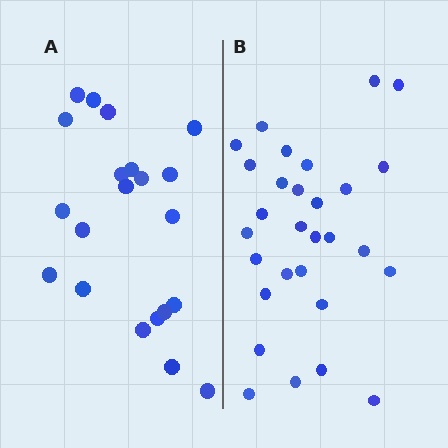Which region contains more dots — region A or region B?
Region B (the right region) has more dots.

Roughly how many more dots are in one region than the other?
Region B has roughly 8 or so more dots than region A.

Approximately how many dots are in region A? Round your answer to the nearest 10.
About 20 dots. (The exact count is 21, which rounds to 20.)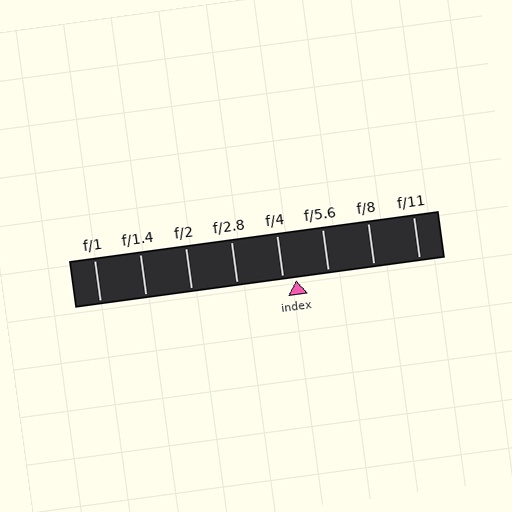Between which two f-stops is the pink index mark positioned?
The index mark is between f/4 and f/5.6.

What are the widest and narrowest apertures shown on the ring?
The widest aperture shown is f/1 and the narrowest is f/11.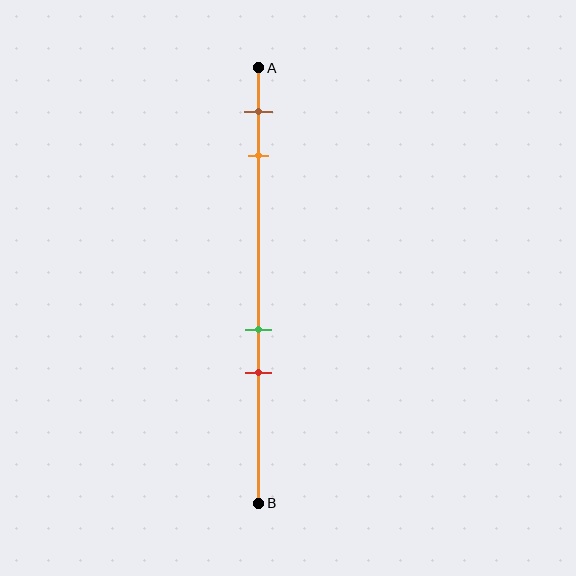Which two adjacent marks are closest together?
The green and red marks are the closest adjacent pair.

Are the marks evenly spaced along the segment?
No, the marks are not evenly spaced.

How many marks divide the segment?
There are 4 marks dividing the segment.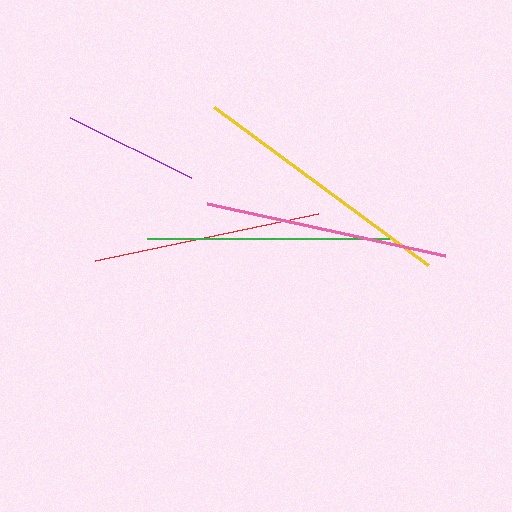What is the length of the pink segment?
The pink segment is approximately 243 pixels long.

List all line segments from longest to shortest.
From longest to shortest: yellow, pink, green, red, purple.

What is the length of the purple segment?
The purple segment is approximately 135 pixels long.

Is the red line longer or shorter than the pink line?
The pink line is longer than the red line.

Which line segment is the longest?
The yellow line is the longest at approximately 266 pixels.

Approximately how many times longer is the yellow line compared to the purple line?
The yellow line is approximately 2.0 times the length of the purple line.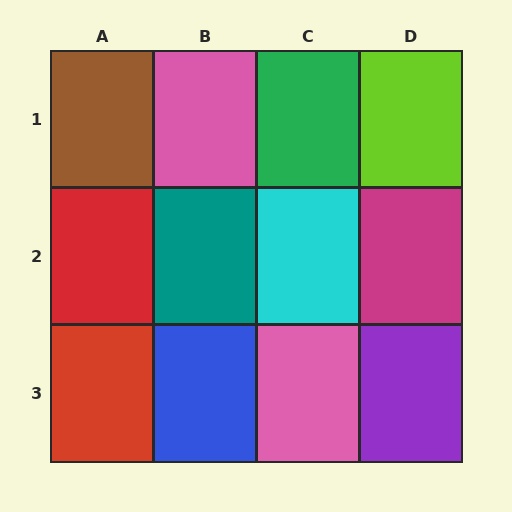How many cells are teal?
1 cell is teal.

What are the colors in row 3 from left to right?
Red, blue, pink, purple.